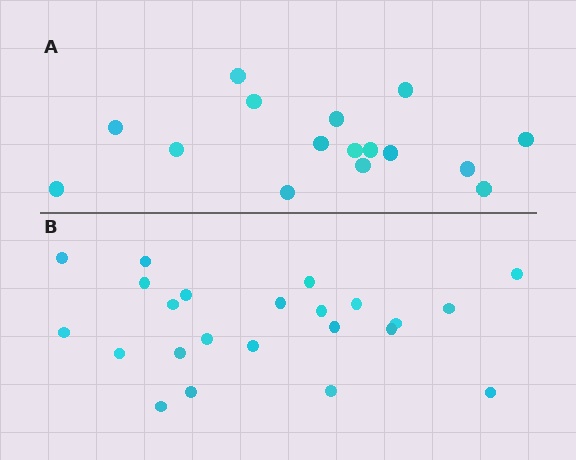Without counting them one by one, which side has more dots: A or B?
Region B (the bottom region) has more dots.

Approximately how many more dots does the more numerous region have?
Region B has roughly 8 or so more dots than region A.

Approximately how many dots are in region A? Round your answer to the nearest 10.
About 20 dots. (The exact count is 16, which rounds to 20.)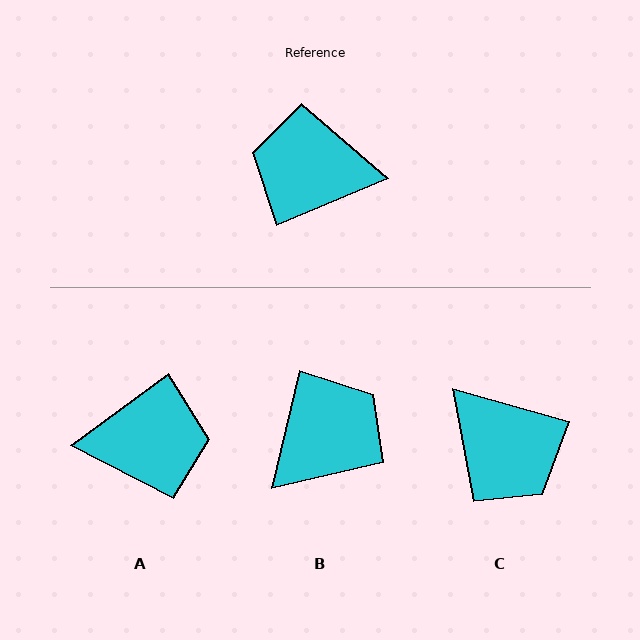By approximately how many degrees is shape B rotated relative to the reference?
Approximately 126 degrees clockwise.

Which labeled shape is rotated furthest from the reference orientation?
A, about 167 degrees away.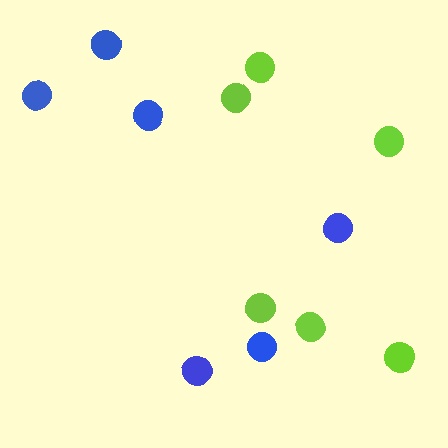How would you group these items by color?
There are 2 groups: one group of blue circles (6) and one group of lime circles (6).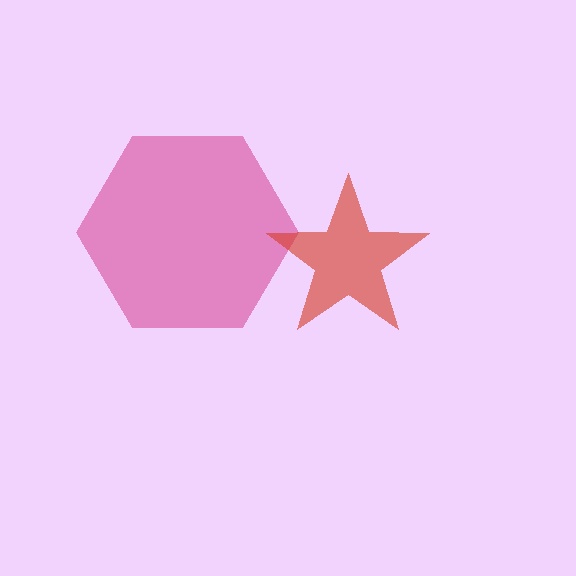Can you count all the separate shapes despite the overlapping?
Yes, there are 2 separate shapes.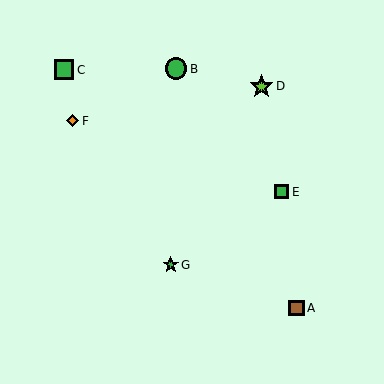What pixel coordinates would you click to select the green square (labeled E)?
Click at (282, 192) to select the green square E.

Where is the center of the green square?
The center of the green square is at (64, 70).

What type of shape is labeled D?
Shape D is a lime star.